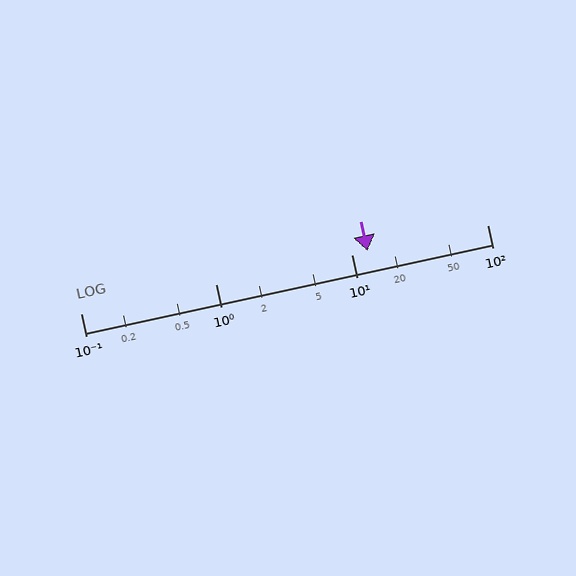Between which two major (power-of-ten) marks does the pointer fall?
The pointer is between 10 and 100.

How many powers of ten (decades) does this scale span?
The scale spans 3 decades, from 0.1 to 100.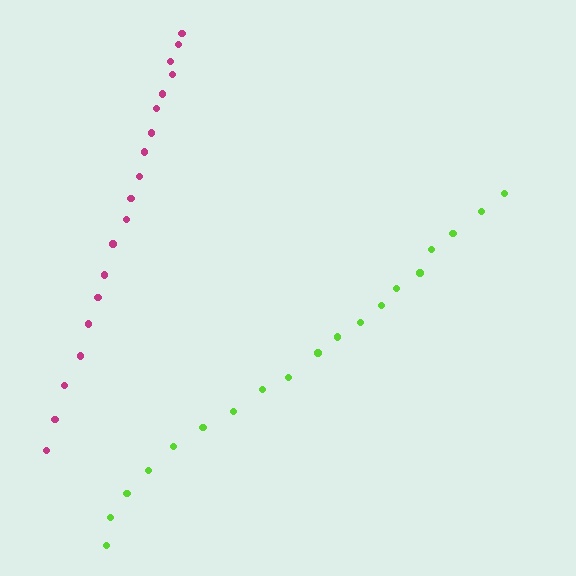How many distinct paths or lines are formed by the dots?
There are 2 distinct paths.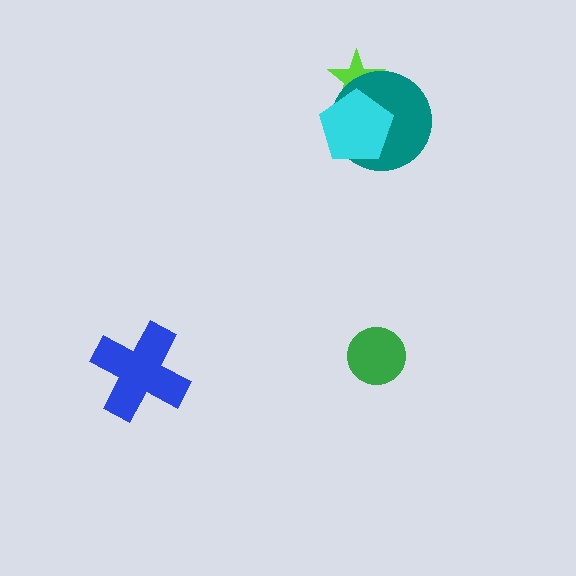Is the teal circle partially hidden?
Yes, it is partially covered by another shape.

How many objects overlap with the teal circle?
2 objects overlap with the teal circle.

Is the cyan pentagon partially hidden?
No, no other shape covers it.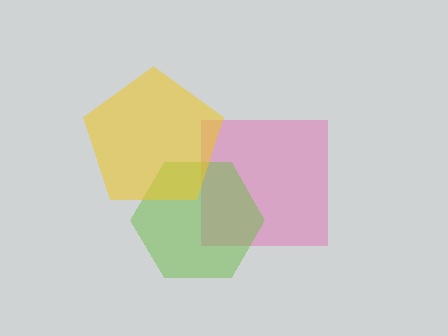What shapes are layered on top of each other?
The layered shapes are: a pink square, a lime hexagon, a yellow pentagon.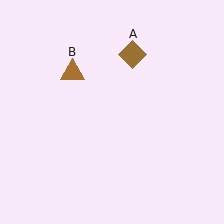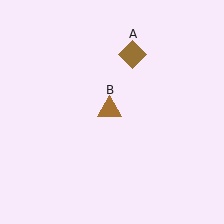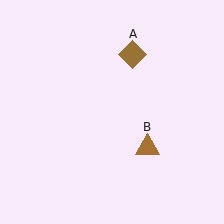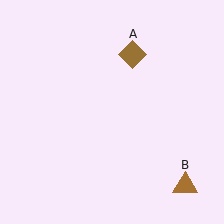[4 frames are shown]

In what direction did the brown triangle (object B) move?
The brown triangle (object B) moved down and to the right.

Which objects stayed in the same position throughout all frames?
Brown diamond (object A) remained stationary.